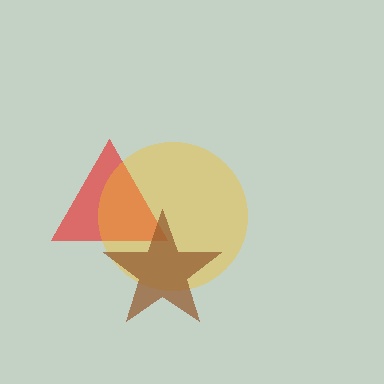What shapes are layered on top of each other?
The layered shapes are: a red triangle, a yellow circle, a brown star.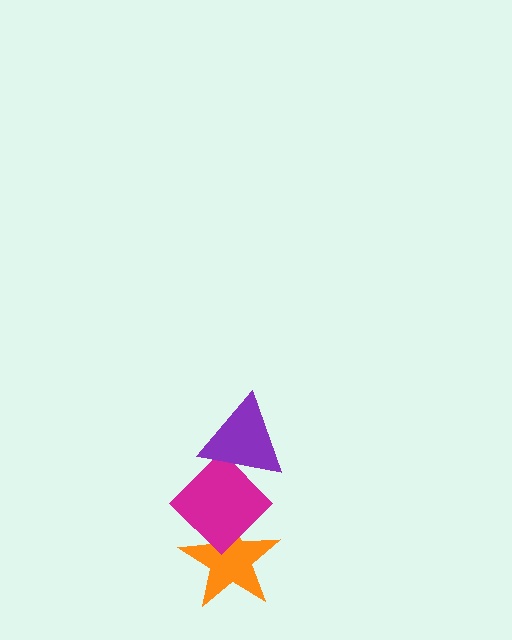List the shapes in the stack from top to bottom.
From top to bottom: the purple triangle, the magenta diamond, the orange star.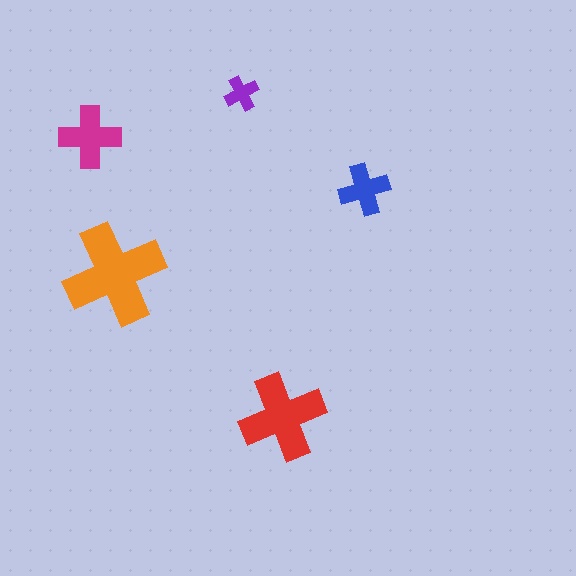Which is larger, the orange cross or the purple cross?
The orange one.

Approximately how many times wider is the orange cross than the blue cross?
About 2 times wider.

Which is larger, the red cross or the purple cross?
The red one.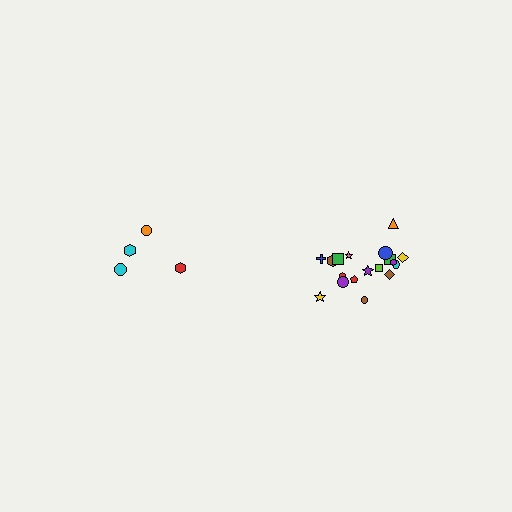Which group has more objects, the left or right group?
The right group.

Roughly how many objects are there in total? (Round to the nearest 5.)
Roughly 20 objects in total.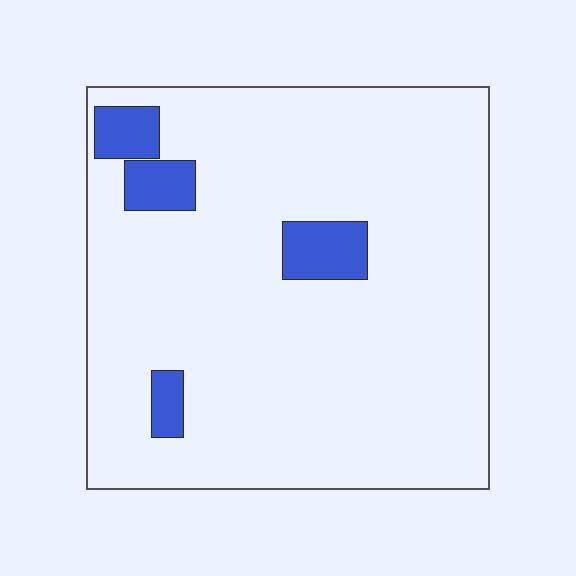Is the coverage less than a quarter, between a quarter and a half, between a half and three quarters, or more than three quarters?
Less than a quarter.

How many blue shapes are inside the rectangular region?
4.